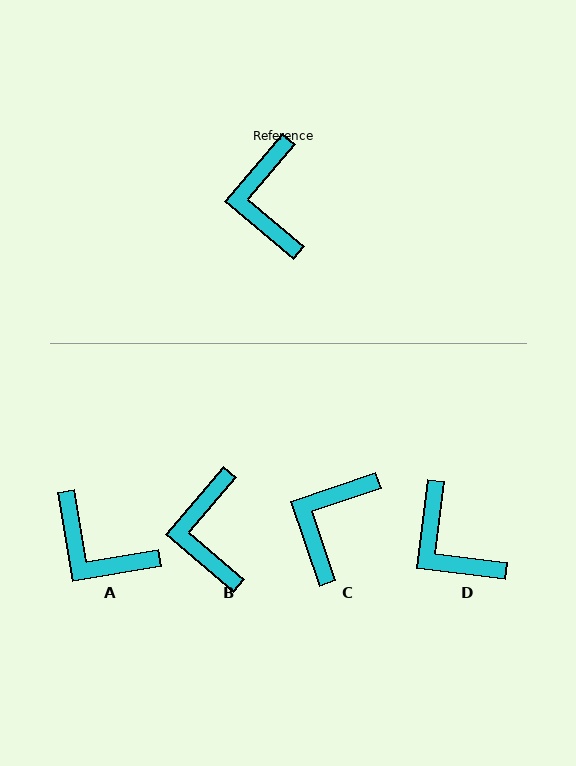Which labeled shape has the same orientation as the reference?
B.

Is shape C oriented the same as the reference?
No, it is off by about 31 degrees.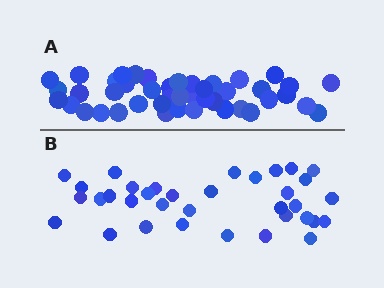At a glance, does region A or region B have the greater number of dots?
Region A (the top region) has more dots.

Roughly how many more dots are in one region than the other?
Region A has roughly 8 or so more dots than region B.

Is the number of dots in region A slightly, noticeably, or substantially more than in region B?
Region A has noticeably more, but not dramatically so. The ratio is roughly 1.3 to 1.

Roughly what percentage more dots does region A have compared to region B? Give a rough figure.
About 25% more.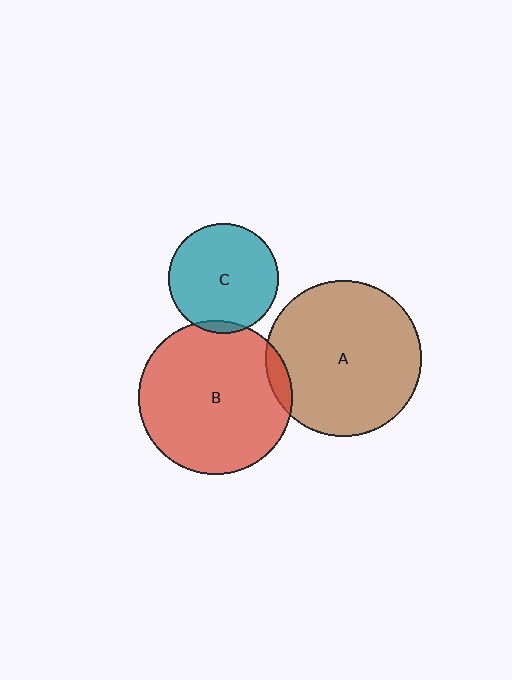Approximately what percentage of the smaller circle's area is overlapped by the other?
Approximately 5%.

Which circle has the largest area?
Circle A (brown).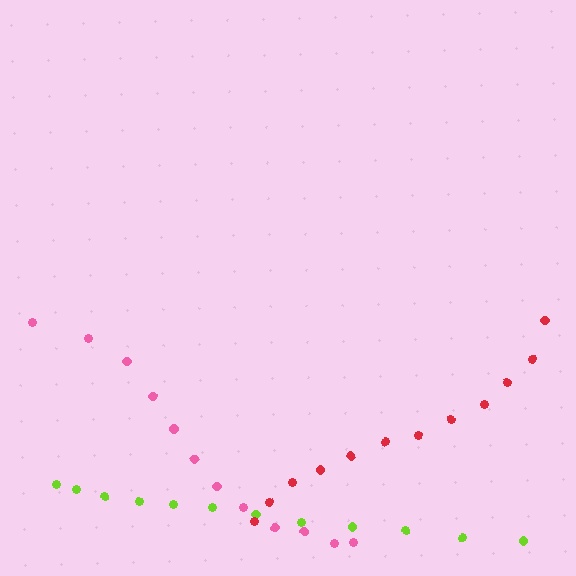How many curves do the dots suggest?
There are 3 distinct paths.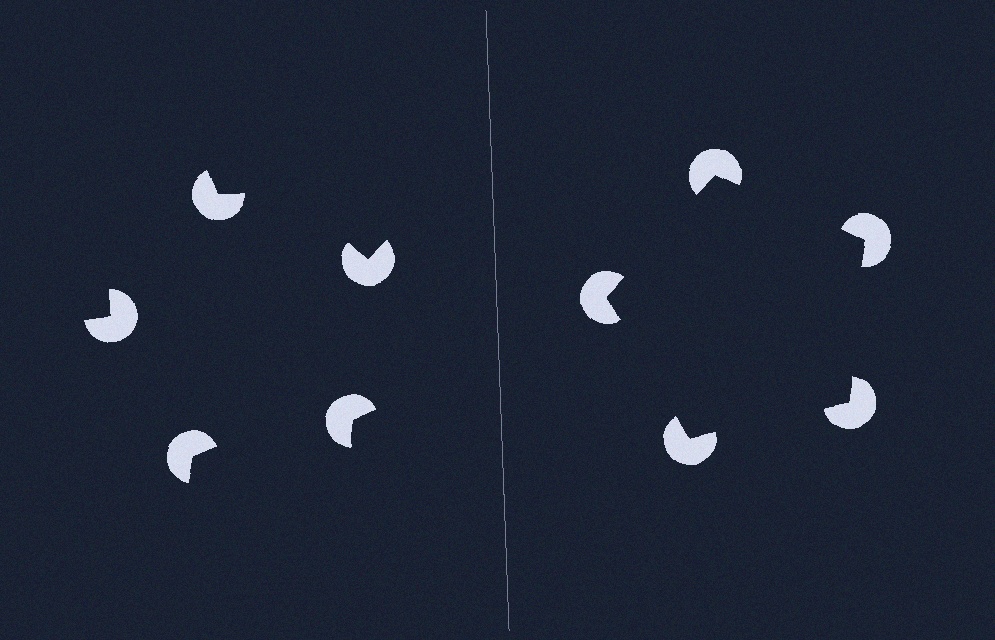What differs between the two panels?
The pac-man discs are positioned identically on both sides; only the wedge orientations differ. On the right they align to a pentagon; on the left they are misaligned.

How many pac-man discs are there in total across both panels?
10 — 5 on each side.